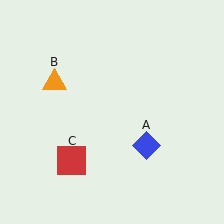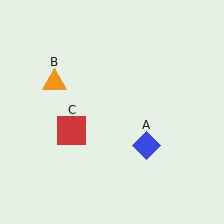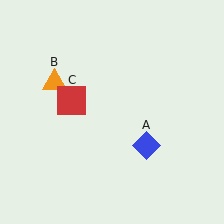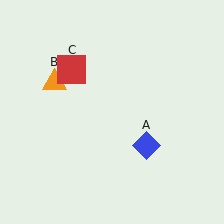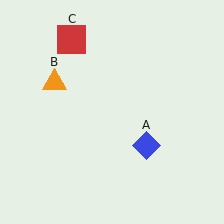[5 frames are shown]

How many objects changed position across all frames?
1 object changed position: red square (object C).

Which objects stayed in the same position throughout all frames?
Blue diamond (object A) and orange triangle (object B) remained stationary.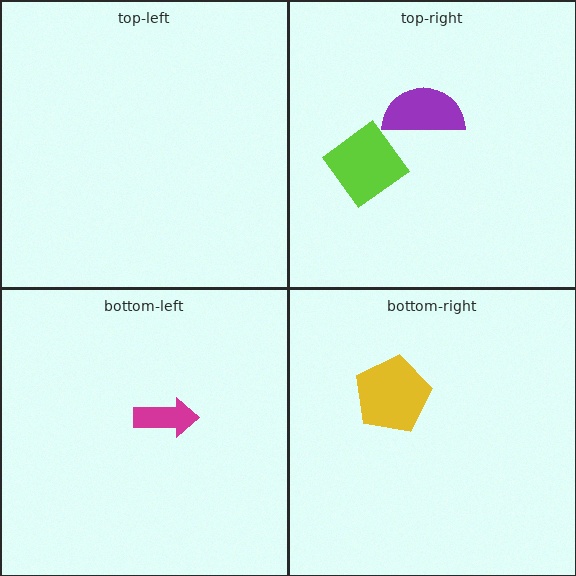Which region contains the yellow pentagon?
The bottom-right region.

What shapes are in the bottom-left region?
The magenta arrow.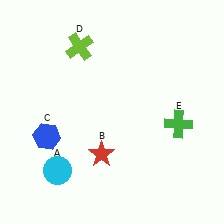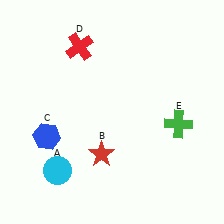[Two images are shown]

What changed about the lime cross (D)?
In Image 1, D is lime. In Image 2, it changed to red.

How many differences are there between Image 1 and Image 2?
There is 1 difference between the two images.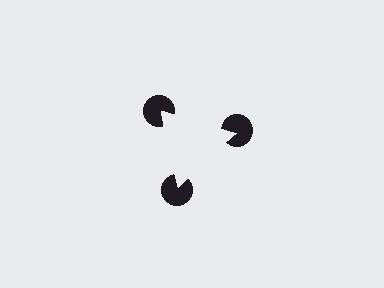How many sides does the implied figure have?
3 sides.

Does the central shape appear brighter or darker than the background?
It typically appears slightly brighter than the background, even though no actual brightness change is drawn.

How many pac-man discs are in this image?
There are 3 — one at each vertex of the illusory triangle.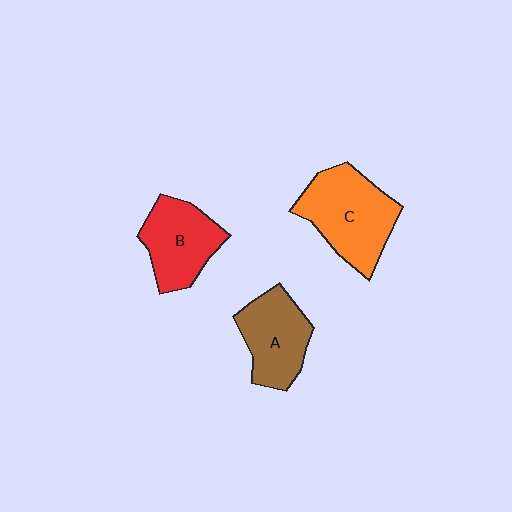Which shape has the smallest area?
Shape A (brown).